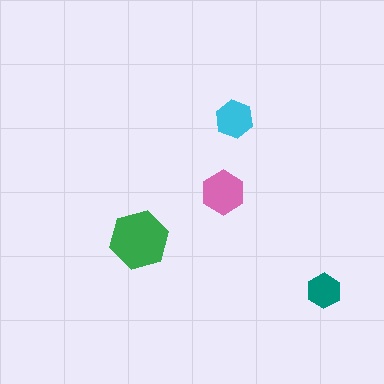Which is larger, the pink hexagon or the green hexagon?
The green one.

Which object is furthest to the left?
The green hexagon is leftmost.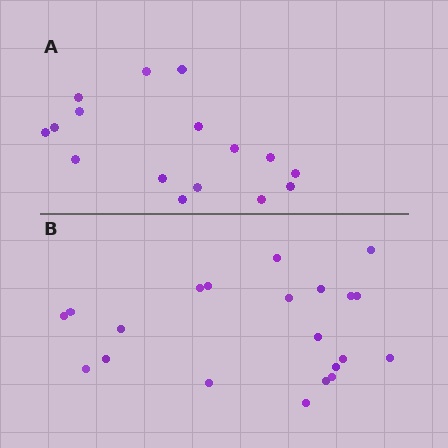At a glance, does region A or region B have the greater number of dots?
Region B (the bottom region) has more dots.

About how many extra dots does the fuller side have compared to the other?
Region B has about 5 more dots than region A.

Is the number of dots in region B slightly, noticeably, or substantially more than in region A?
Region B has noticeably more, but not dramatically so. The ratio is roughly 1.3 to 1.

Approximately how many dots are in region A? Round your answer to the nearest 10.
About 20 dots. (The exact count is 16, which rounds to 20.)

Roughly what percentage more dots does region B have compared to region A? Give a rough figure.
About 30% more.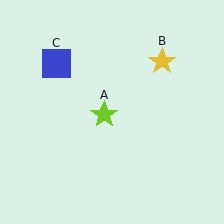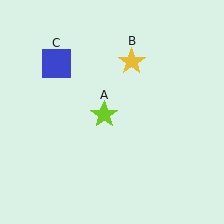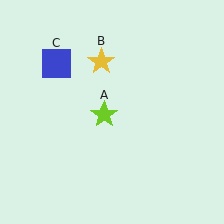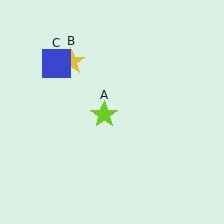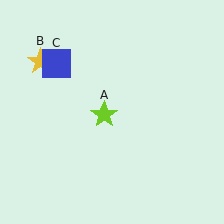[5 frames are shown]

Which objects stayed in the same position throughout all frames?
Lime star (object A) and blue square (object C) remained stationary.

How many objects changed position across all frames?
1 object changed position: yellow star (object B).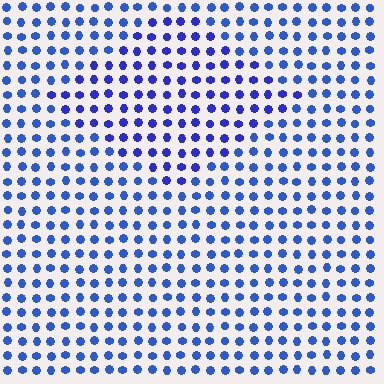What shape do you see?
I see a diamond.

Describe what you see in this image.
The image is filled with small blue elements in a uniform arrangement. A diamond-shaped region is visible where the elements are tinted to a slightly different hue, forming a subtle color boundary.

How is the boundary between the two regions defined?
The boundary is defined purely by a slight shift in hue (about 16 degrees). Spacing, size, and orientation are identical on both sides.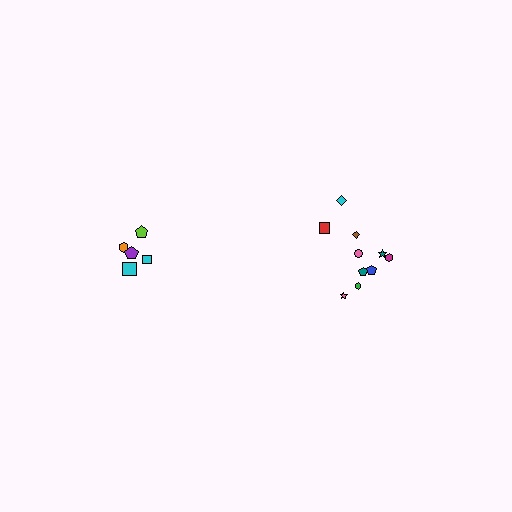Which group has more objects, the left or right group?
The right group.